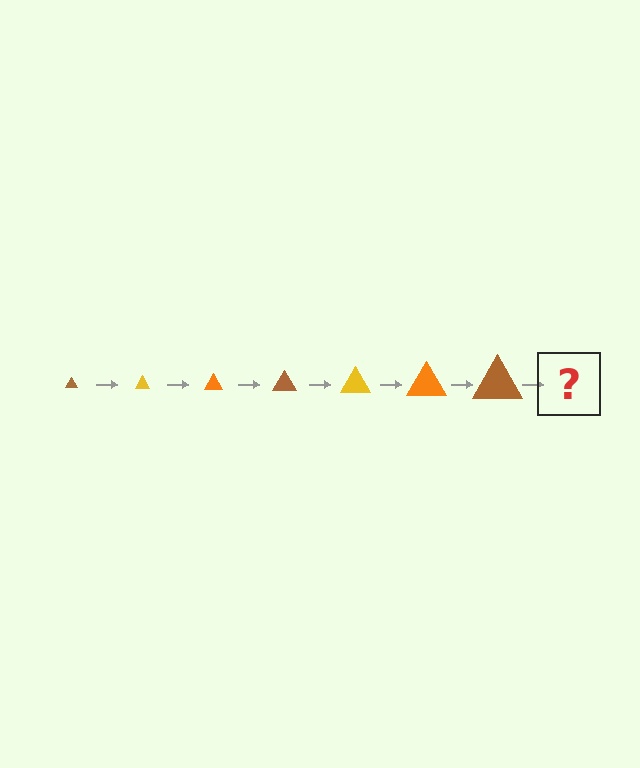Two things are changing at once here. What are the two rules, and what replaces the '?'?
The two rules are that the triangle grows larger each step and the color cycles through brown, yellow, and orange. The '?' should be a yellow triangle, larger than the previous one.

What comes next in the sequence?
The next element should be a yellow triangle, larger than the previous one.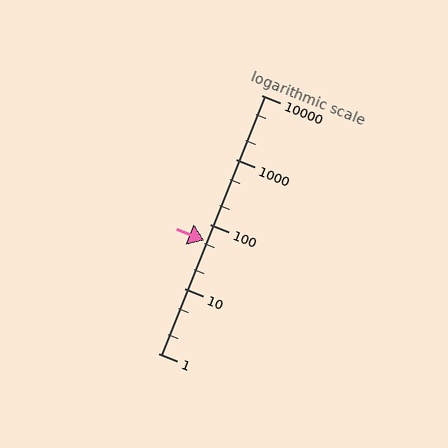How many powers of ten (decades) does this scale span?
The scale spans 4 decades, from 1 to 10000.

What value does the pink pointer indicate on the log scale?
The pointer indicates approximately 56.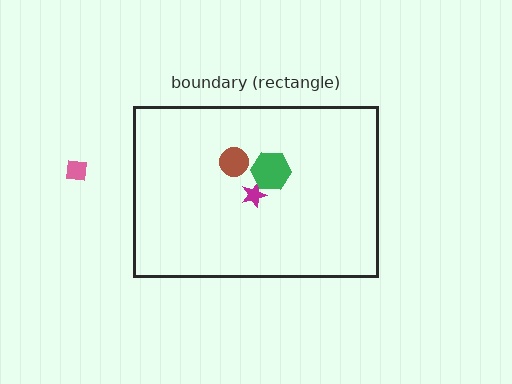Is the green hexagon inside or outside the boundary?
Inside.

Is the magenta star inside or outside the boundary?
Inside.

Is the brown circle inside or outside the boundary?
Inside.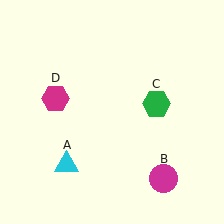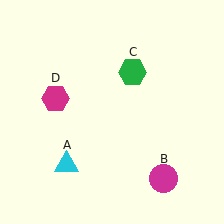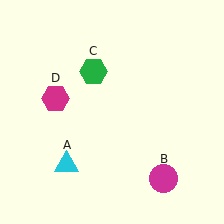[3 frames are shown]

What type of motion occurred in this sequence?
The green hexagon (object C) rotated counterclockwise around the center of the scene.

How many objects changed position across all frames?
1 object changed position: green hexagon (object C).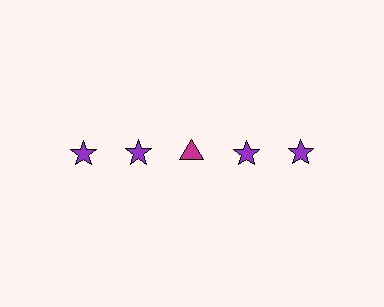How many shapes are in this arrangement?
There are 5 shapes arranged in a grid pattern.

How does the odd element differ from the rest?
It differs in both color (magenta instead of purple) and shape (triangle instead of star).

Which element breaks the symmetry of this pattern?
The magenta triangle in the top row, center column breaks the symmetry. All other shapes are purple stars.